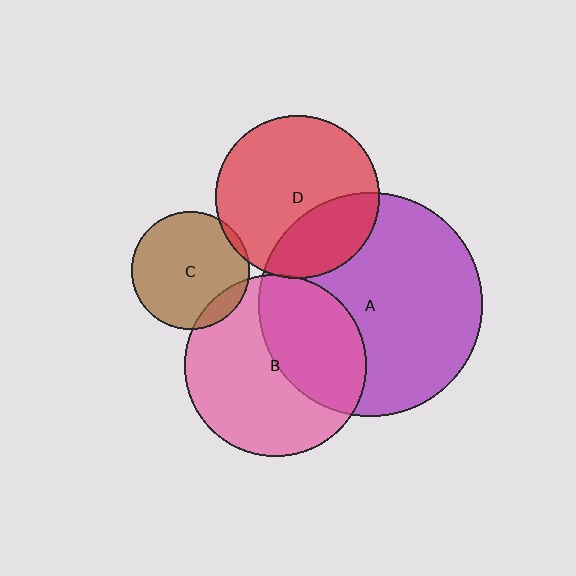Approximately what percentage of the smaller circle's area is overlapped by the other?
Approximately 5%.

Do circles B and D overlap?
Yes.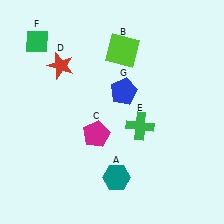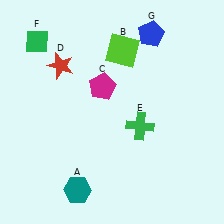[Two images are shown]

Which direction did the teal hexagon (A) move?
The teal hexagon (A) moved left.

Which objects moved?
The objects that moved are: the teal hexagon (A), the magenta pentagon (C), the blue pentagon (G).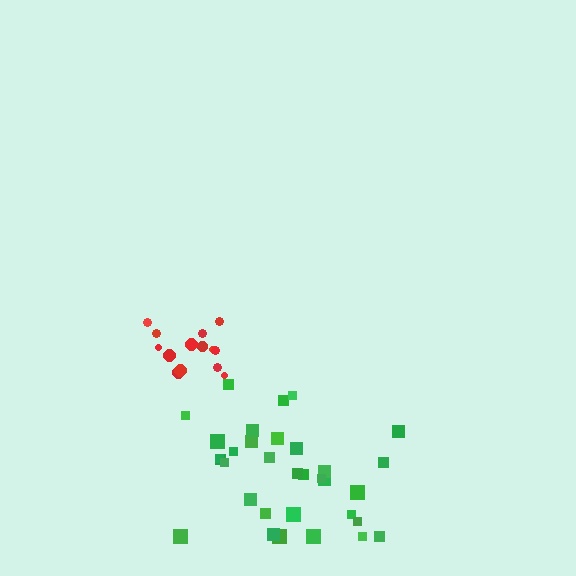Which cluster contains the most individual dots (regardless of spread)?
Green (33).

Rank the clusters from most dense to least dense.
red, green.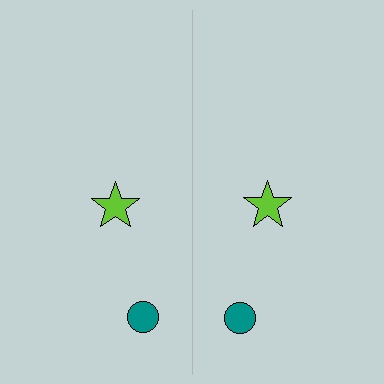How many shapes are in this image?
There are 4 shapes in this image.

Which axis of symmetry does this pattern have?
The pattern has a vertical axis of symmetry running through the center of the image.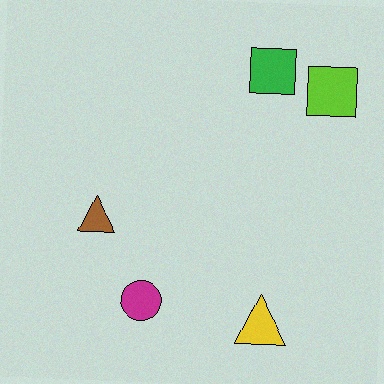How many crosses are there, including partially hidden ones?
There are no crosses.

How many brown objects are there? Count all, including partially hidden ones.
There is 1 brown object.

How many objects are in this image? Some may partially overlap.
There are 5 objects.